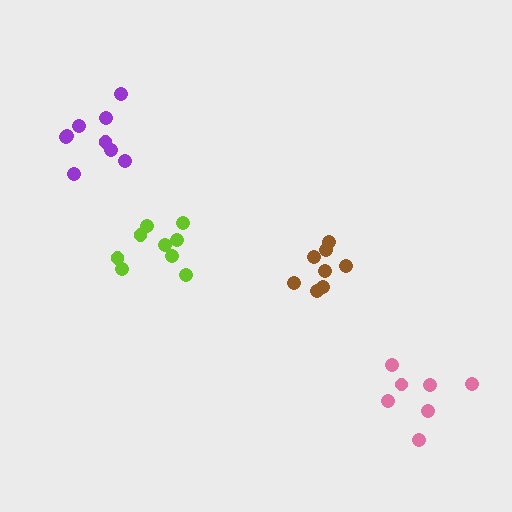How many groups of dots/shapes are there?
There are 4 groups.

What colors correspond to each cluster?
The clusters are colored: brown, lime, pink, purple.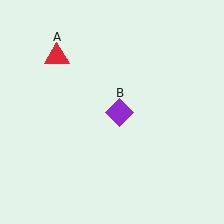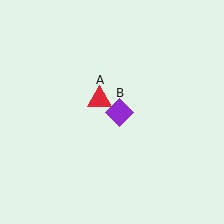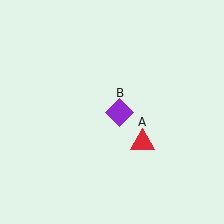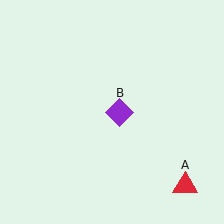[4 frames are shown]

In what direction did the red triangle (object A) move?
The red triangle (object A) moved down and to the right.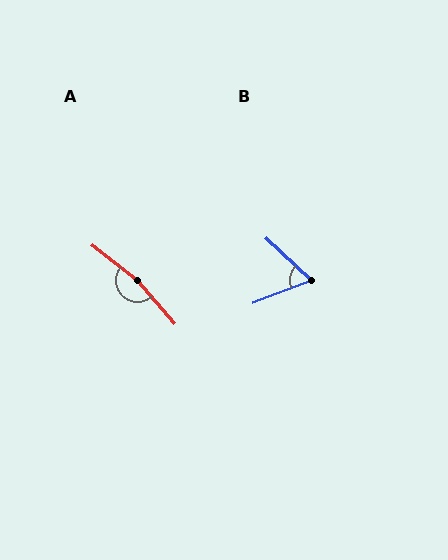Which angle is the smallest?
B, at approximately 64 degrees.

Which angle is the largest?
A, at approximately 169 degrees.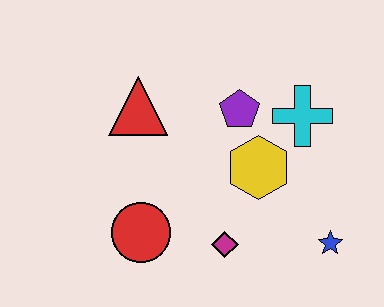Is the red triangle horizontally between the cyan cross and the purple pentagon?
No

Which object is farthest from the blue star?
The red triangle is farthest from the blue star.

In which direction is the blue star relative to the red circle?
The blue star is to the right of the red circle.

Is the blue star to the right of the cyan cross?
Yes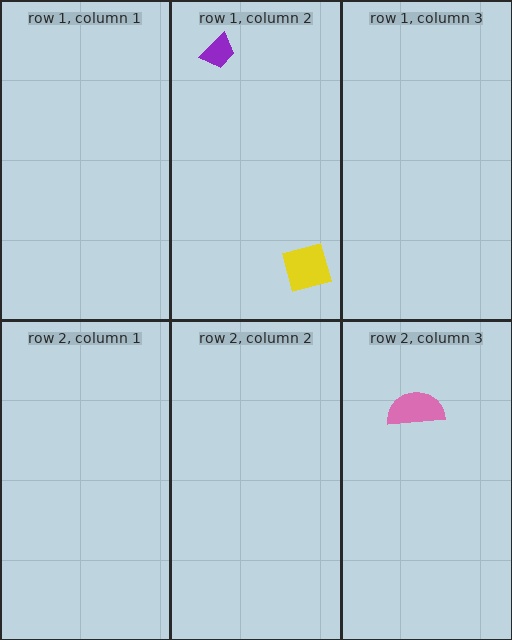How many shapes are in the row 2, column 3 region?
1.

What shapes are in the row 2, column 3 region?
The pink semicircle.